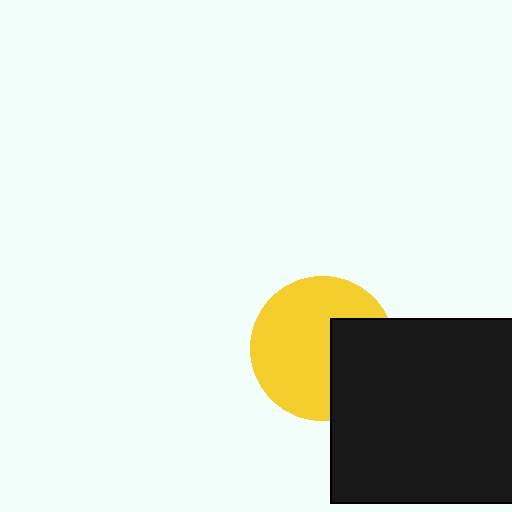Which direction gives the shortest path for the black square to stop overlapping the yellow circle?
Moving right gives the shortest separation.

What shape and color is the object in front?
The object in front is a black square.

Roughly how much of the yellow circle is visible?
Most of it is visible (roughly 66%).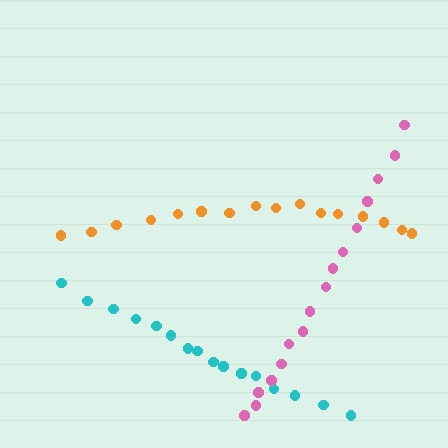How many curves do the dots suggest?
There are 3 distinct paths.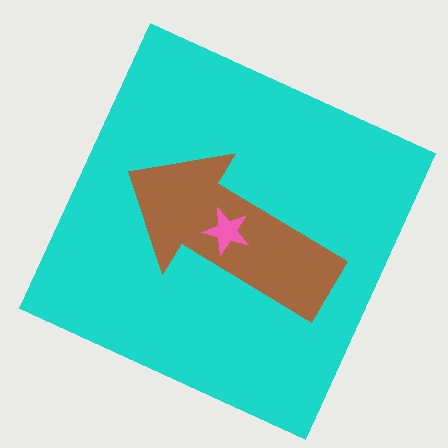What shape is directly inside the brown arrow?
The pink star.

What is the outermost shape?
The cyan square.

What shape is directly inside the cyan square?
The brown arrow.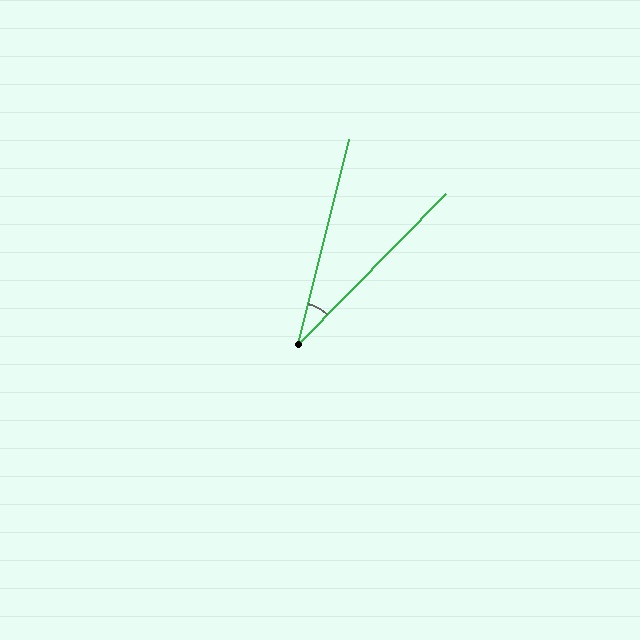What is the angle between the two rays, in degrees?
Approximately 30 degrees.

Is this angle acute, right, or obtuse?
It is acute.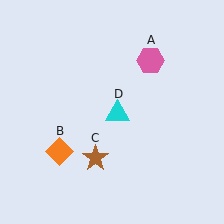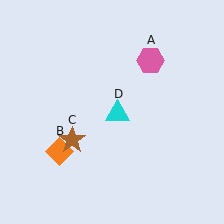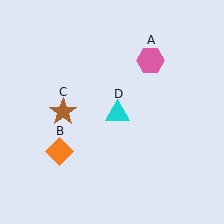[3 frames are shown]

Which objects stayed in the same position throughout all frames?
Pink hexagon (object A) and orange diamond (object B) and cyan triangle (object D) remained stationary.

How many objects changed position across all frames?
1 object changed position: brown star (object C).